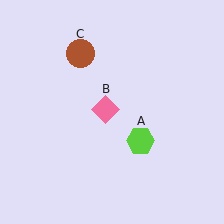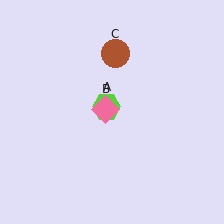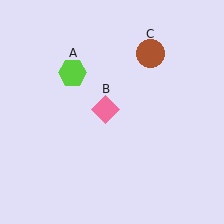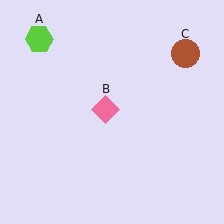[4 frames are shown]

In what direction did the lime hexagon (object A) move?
The lime hexagon (object A) moved up and to the left.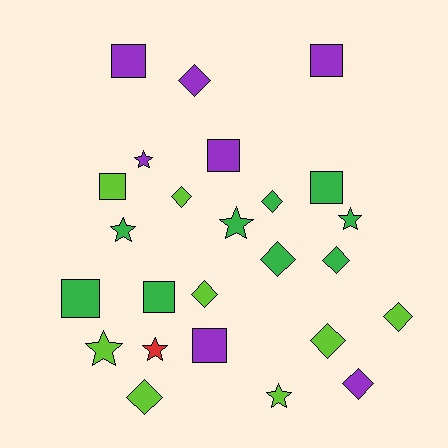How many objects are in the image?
There are 25 objects.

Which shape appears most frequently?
Diamond, with 10 objects.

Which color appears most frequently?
Green, with 9 objects.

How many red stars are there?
There is 1 red star.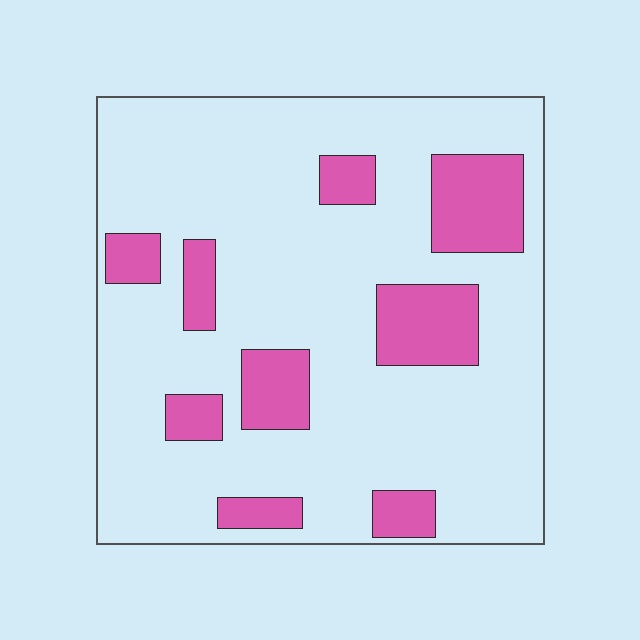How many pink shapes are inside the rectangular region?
9.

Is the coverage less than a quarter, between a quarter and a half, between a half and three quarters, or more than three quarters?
Less than a quarter.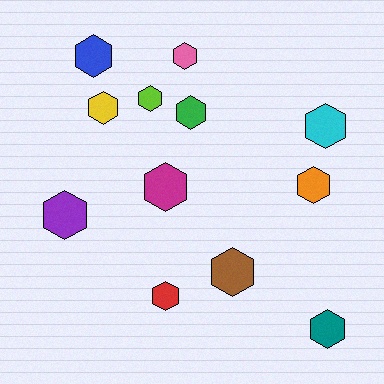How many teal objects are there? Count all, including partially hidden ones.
There is 1 teal object.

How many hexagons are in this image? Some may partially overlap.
There are 12 hexagons.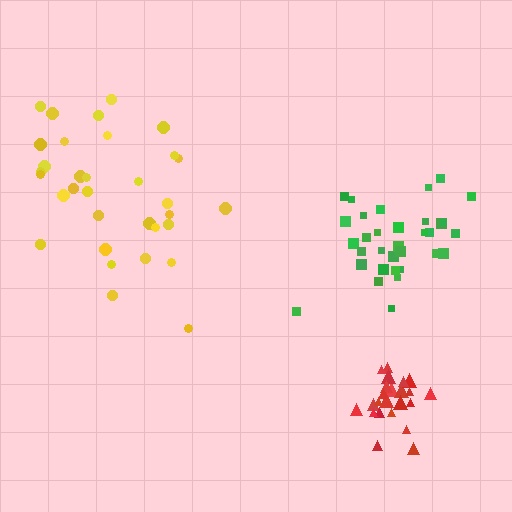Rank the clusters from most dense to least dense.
red, green, yellow.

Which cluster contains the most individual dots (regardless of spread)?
Yellow (34).